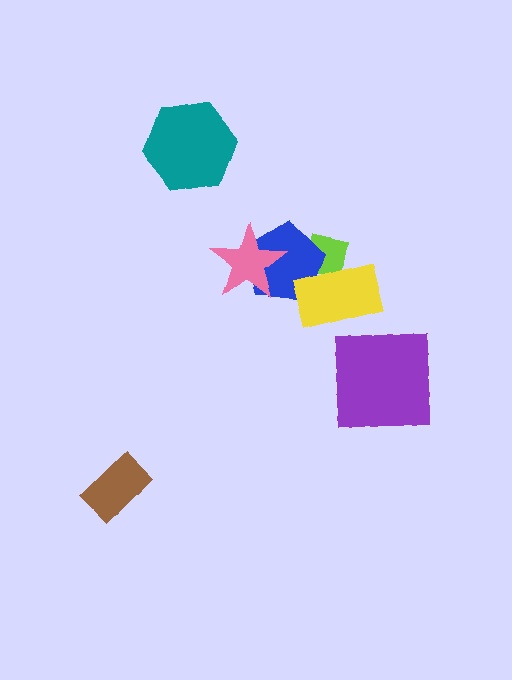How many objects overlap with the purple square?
0 objects overlap with the purple square.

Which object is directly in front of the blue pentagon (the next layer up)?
The pink star is directly in front of the blue pentagon.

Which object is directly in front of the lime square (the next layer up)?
The blue pentagon is directly in front of the lime square.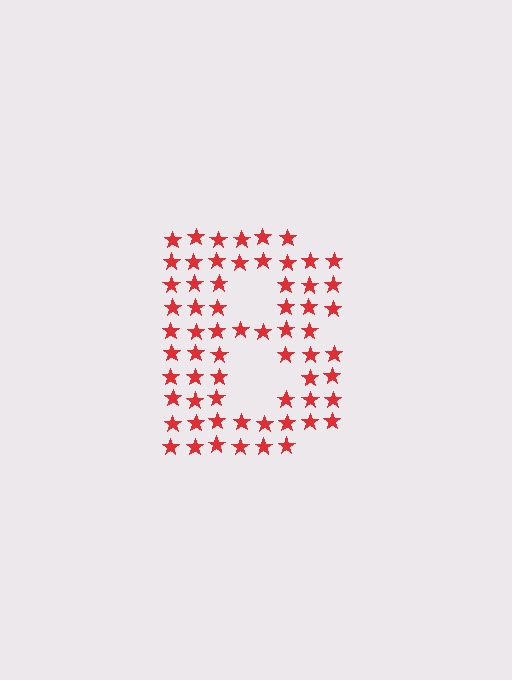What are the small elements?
The small elements are stars.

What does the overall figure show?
The overall figure shows the letter B.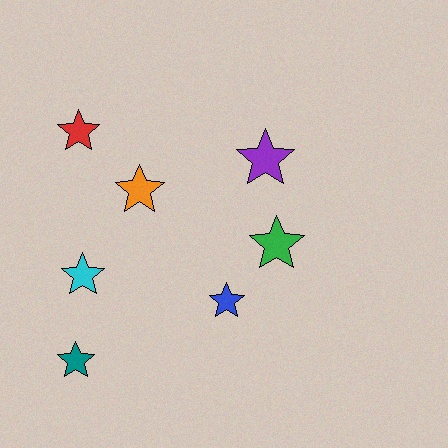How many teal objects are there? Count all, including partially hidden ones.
There is 1 teal object.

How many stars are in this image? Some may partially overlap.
There are 7 stars.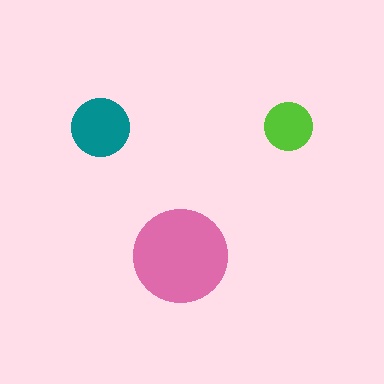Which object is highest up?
The lime circle is topmost.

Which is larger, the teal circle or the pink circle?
The pink one.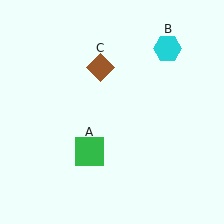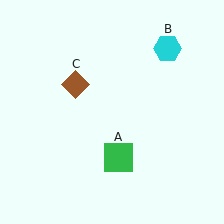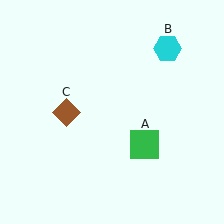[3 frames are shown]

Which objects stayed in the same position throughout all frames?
Cyan hexagon (object B) remained stationary.